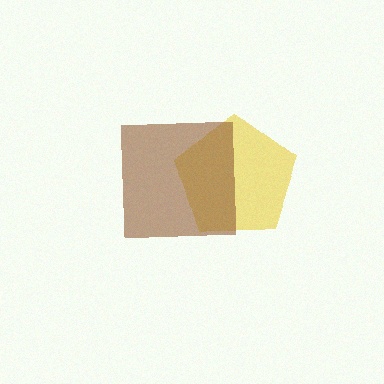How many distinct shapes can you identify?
There are 2 distinct shapes: a yellow pentagon, a brown square.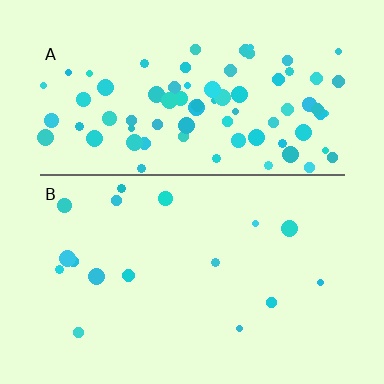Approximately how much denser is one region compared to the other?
Approximately 4.9× — region A over region B.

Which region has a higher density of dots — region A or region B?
A (the top).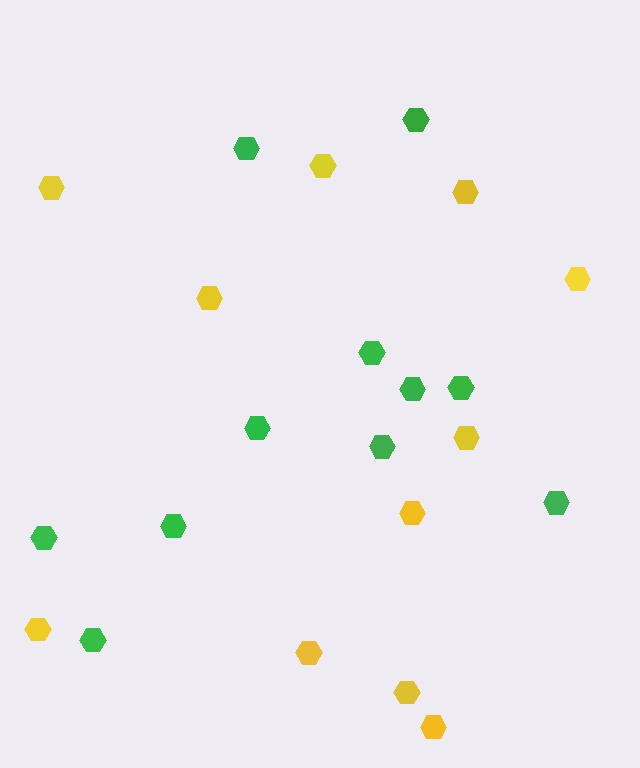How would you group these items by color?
There are 2 groups: one group of green hexagons (11) and one group of yellow hexagons (11).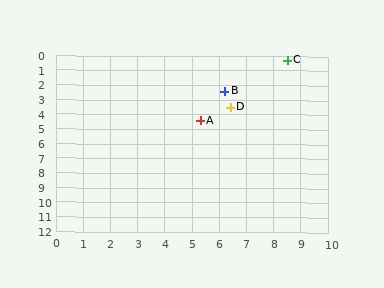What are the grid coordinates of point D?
Point D is at approximately (6.4, 3.5).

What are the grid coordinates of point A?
Point A is at approximately (5.3, 4.4).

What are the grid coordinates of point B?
Point B is at approximately (6.2, 2.4).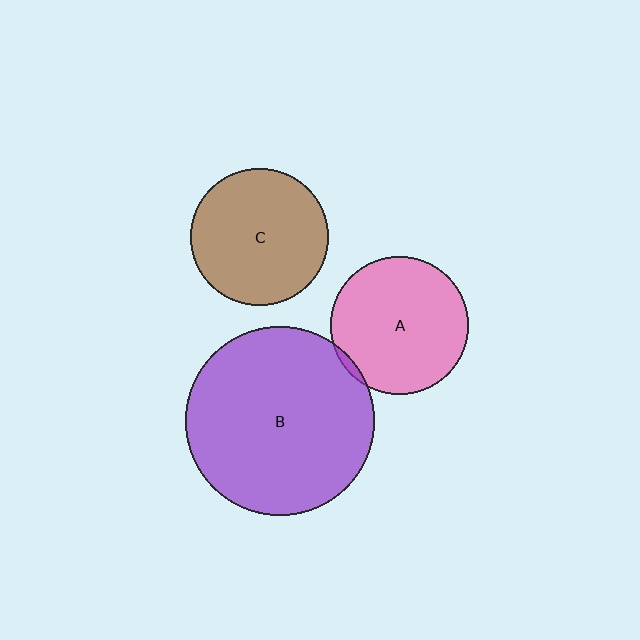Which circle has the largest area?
Circle B (purple).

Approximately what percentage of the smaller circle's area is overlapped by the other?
Approximately 5%.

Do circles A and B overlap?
Yes.